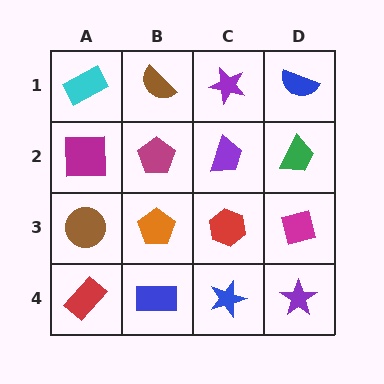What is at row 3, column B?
An orange pentagon.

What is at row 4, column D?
A purple star.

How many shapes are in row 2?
4 shapes.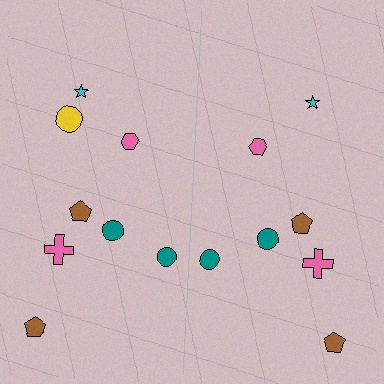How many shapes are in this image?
There are 15 shapes in this image.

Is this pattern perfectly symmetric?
No, the pattern is not perfectly symmetric. A yellow circle is missing from the right side.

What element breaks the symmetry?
A yellow circle is missing from the right side.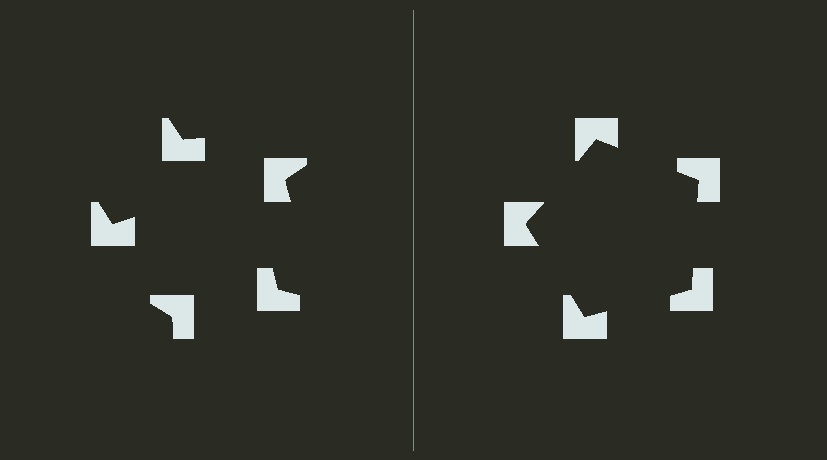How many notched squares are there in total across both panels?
10 — 5 on each side.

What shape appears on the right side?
An illusory pentagon.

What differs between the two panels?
The notched squares are positioned identically on both sides; only the wedge orientations differ. On the right they align to a pentagon; on the left they are misaligned.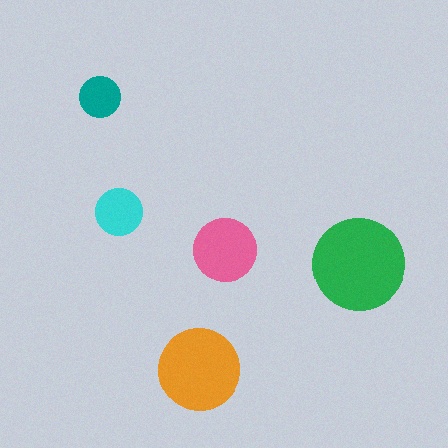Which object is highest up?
The teal circle is topmost.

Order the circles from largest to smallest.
the green one, the orange one, the pink one, the cyan one, the teal one.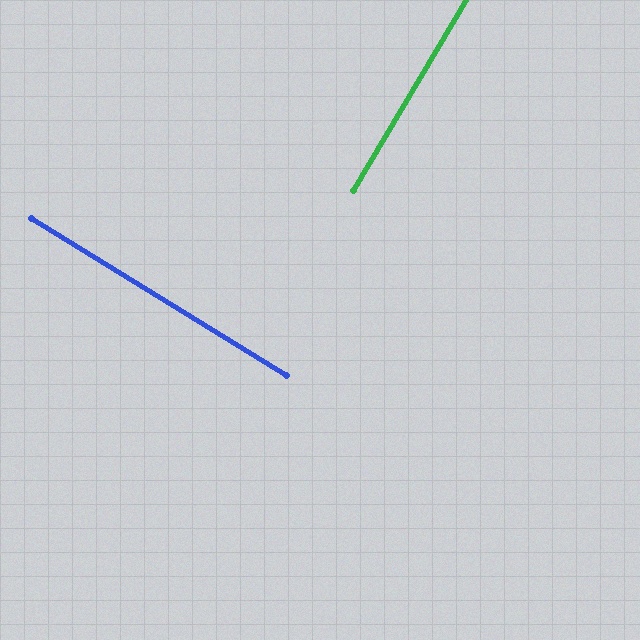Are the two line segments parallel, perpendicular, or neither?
Perpendicular — they meet at approximately 89°.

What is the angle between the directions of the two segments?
Approximately 89 degrees.